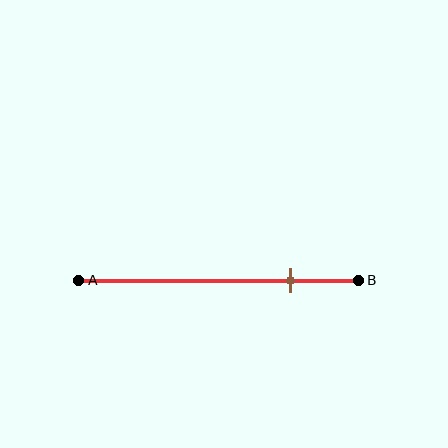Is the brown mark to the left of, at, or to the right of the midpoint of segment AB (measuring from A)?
The brown mark is to the right of the midpoint of segment AB.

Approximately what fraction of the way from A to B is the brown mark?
The brown mark is approximately 75% of the way from A to B.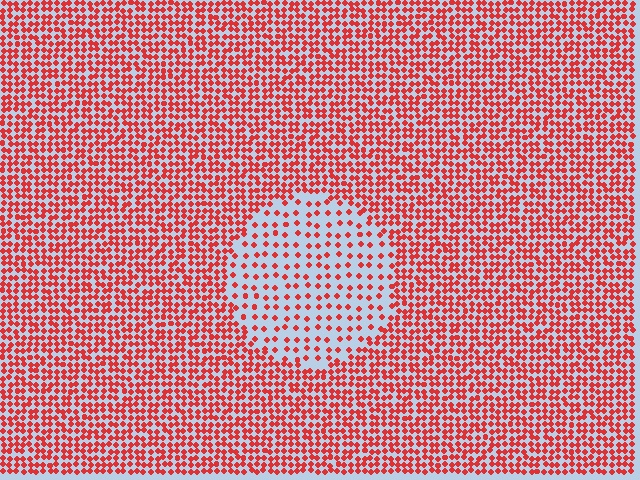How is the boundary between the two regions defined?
The boundary is defined by a change in element density (approximately 2.4x ratio). All elements are the same color, size, and shape.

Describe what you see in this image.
The image contains small red elements arranged at two different densities. A circle-shaped region is visible where the elements are less densely packed than the surrounding area.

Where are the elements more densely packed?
The elements are more densely packed outside the circle boundary.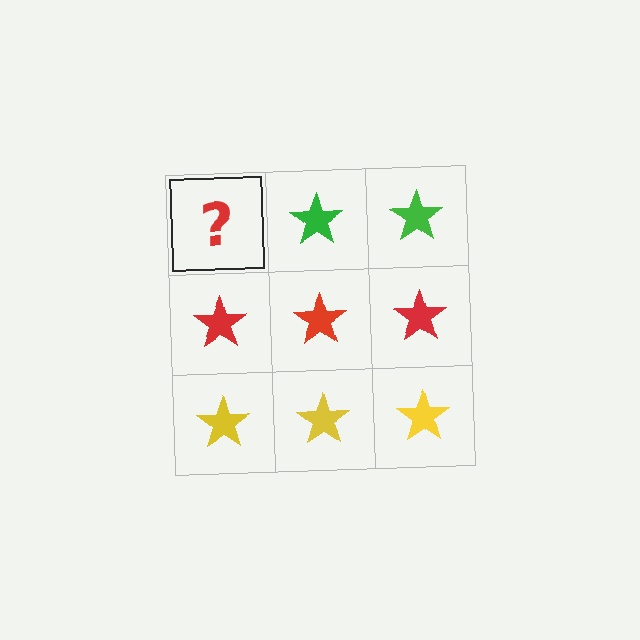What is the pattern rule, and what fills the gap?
The rule is that each row has a consistent color. The gap should be filled with a green star.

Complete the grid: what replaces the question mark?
The question mark should be replaced with a green star.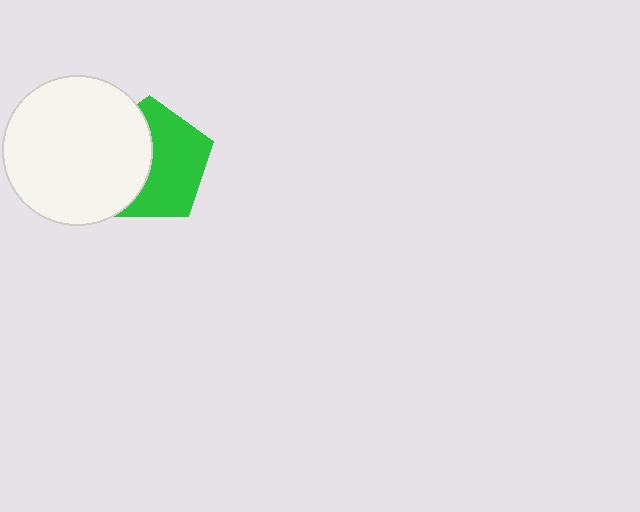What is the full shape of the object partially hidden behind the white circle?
The partially hidden object is a green pentagon.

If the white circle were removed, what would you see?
You would see the complete green pentagon.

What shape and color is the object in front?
The object in front is a white circle.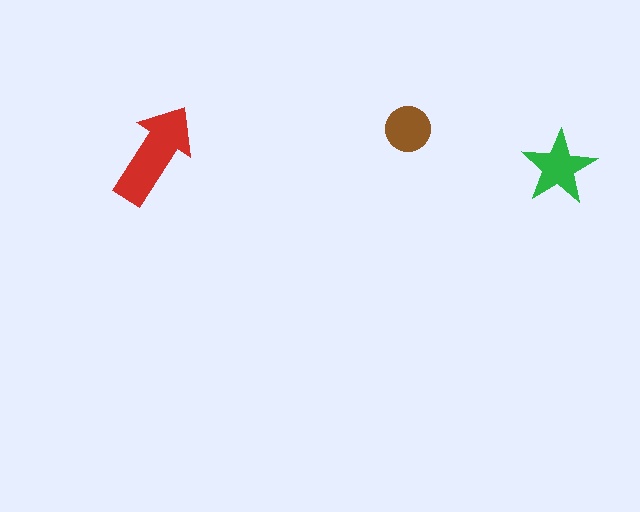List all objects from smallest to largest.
The brown circle, the green star, the red arrow.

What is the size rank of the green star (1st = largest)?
2nd.